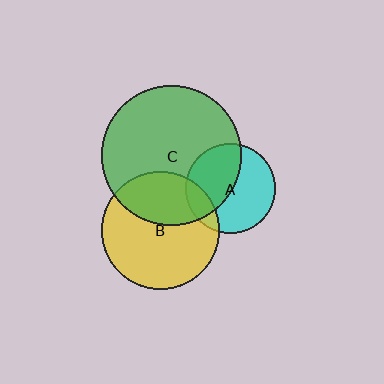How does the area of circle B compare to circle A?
Approximately 1.7 times.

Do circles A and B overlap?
Yes.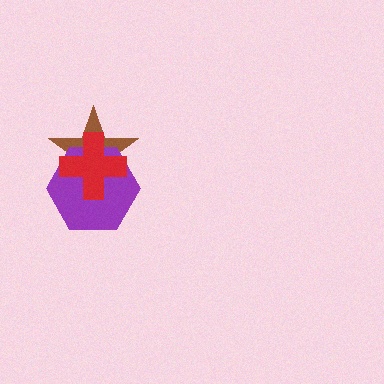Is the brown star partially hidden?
Yes, it is partially covered by another shape.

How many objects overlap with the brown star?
2 objects overlap with the brown star.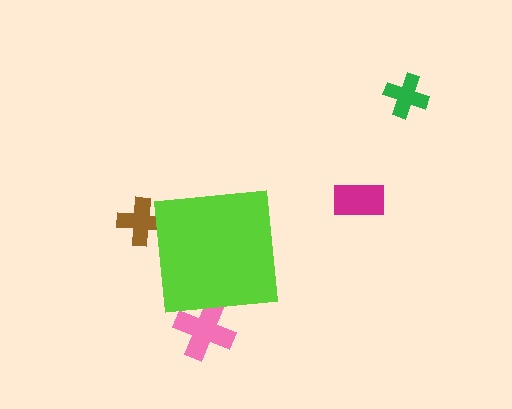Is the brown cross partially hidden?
Yes, the brown cross is partially hidden behind the lime square.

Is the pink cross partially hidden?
Yes, the pink cross is partially hidden behind the lime square.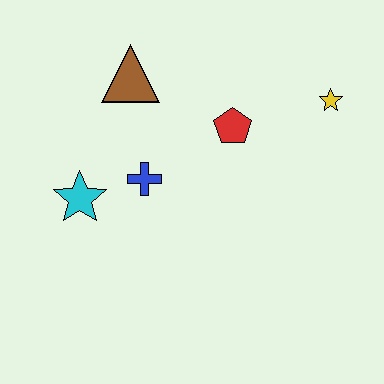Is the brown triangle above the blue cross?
Yes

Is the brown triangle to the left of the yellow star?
Yes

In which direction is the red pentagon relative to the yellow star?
The red pentagon is to the left of the yellow star.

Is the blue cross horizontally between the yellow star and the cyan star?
Yes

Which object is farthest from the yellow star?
The cyan star is farthest from the yellow star.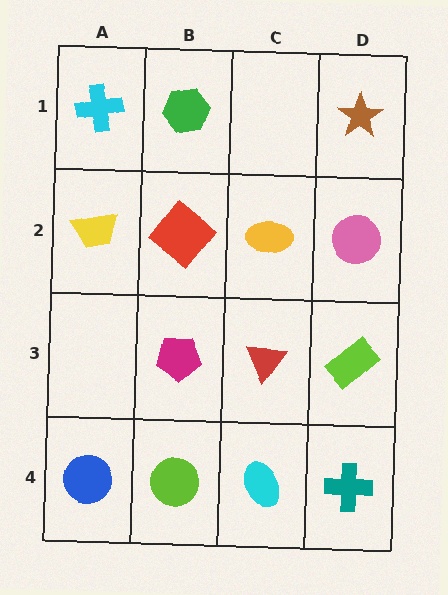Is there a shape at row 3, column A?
No, that cell is empty.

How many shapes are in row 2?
4 shapes.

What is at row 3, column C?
A red triangle.